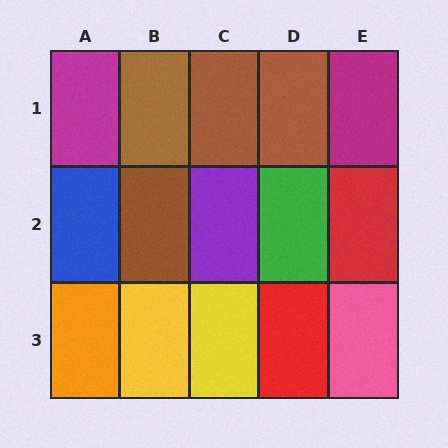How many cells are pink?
1 cell is pink.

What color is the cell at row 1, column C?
Brown.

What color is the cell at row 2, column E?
Red.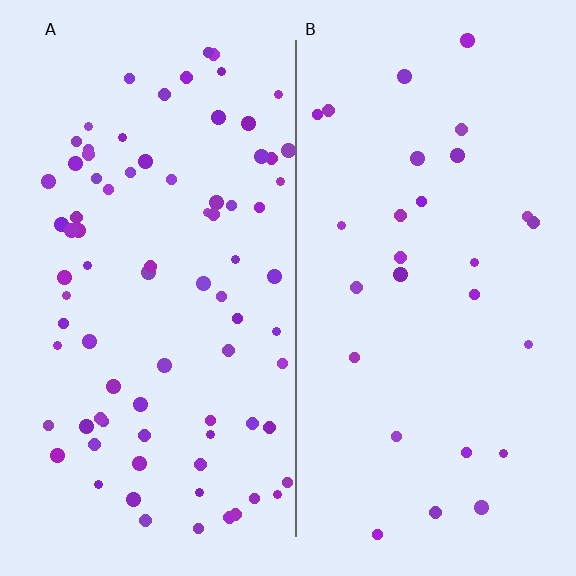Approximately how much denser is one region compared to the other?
Approximately 2.9× — region A over region B.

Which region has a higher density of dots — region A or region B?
A (the left).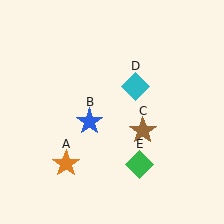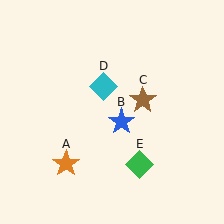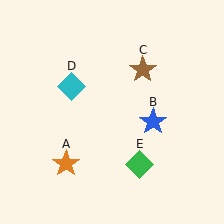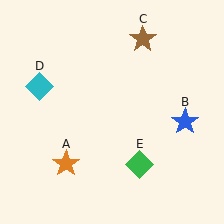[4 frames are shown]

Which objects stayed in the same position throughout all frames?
Orange star (object A) and green diamond (object E) remained stationary.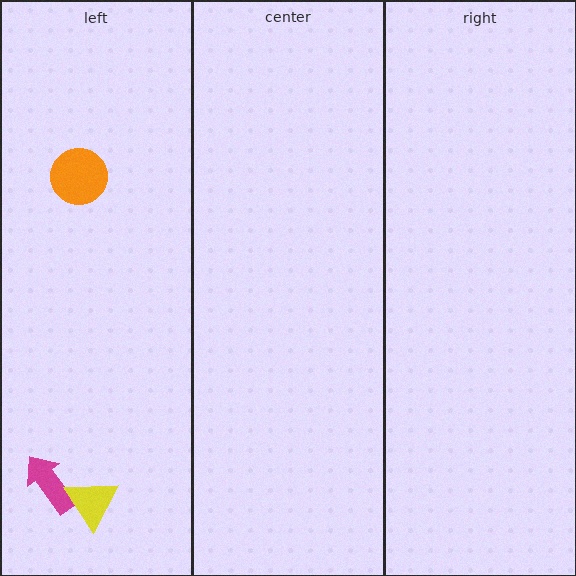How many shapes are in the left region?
3.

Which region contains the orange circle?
The left region.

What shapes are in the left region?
The magenta arrow, the yellow triangle, the orange circle.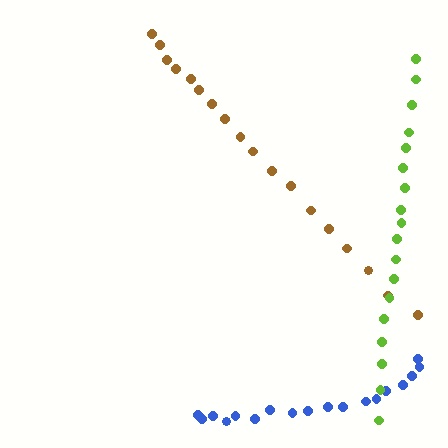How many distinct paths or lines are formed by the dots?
There are 3 distinct paths.